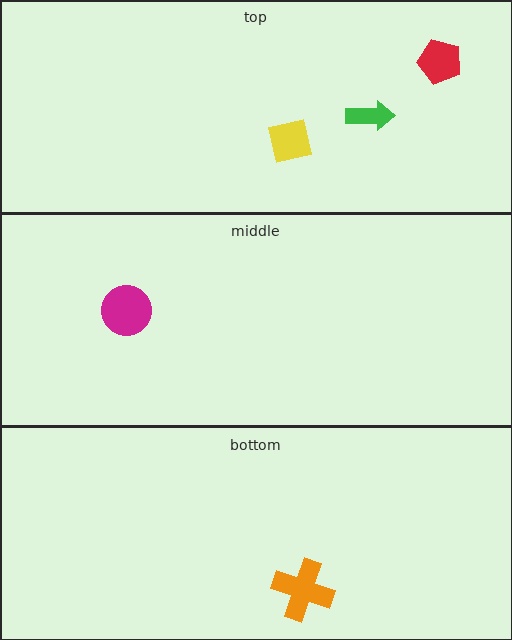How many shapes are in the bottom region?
1.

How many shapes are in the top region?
3.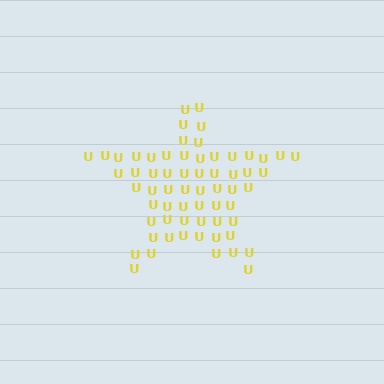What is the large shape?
The large shape is a star.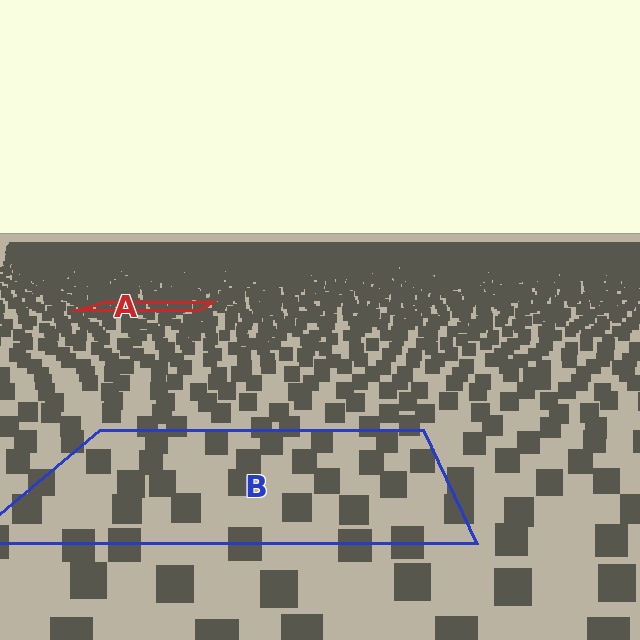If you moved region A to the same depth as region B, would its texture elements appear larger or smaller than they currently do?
They would appear larger. At a closer depth, the same texture elements are projected at a bigger on-screen size.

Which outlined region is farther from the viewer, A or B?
Region A is farther from the viewer — the texture elements inside it appear smaller and more densely packed.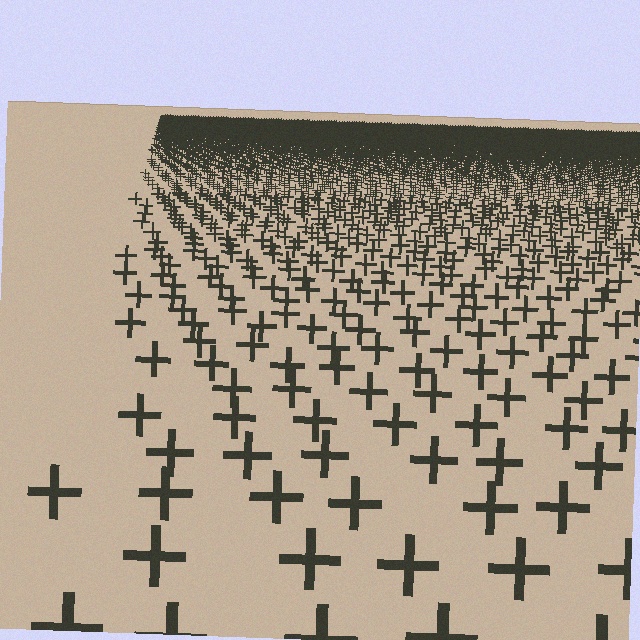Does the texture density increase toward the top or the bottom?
Density increases toward the top.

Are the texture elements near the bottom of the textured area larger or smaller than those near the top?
Larger. Near the bottom, elements are closer to the viewer and appear at a bigger on-screen size.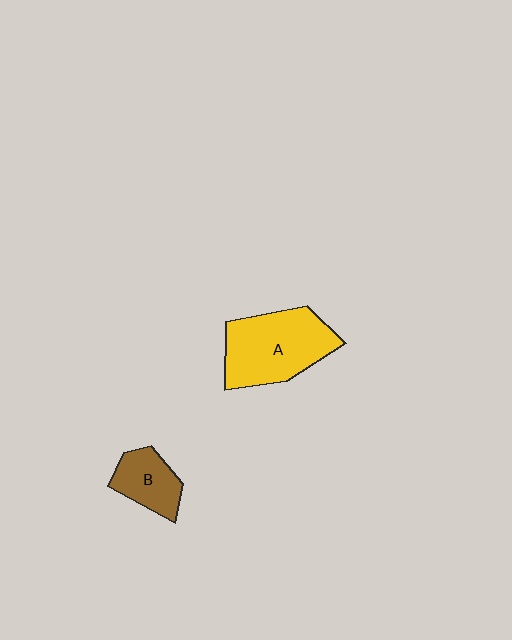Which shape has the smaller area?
Shape B (brown).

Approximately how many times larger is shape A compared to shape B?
Approximately 2.0 times.